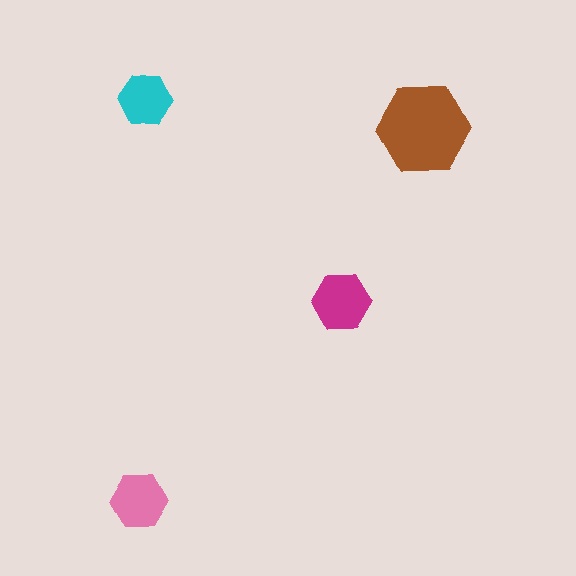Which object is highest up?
The cyan hexagon is topmost.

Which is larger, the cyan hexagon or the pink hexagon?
The pink one.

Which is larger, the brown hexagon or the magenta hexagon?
The brown one.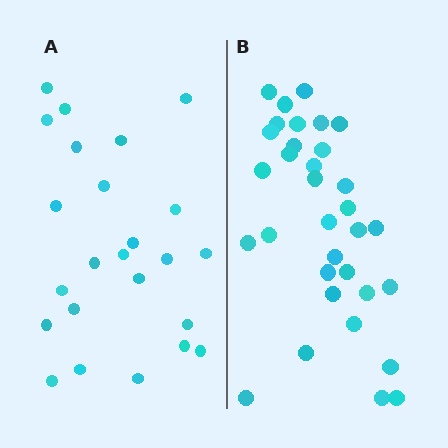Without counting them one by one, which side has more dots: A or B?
Region B (the right region) has more dots.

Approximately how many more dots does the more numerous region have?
Region B has roughly 8 or so more dots than region A.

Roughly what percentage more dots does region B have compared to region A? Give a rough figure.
About 40% more.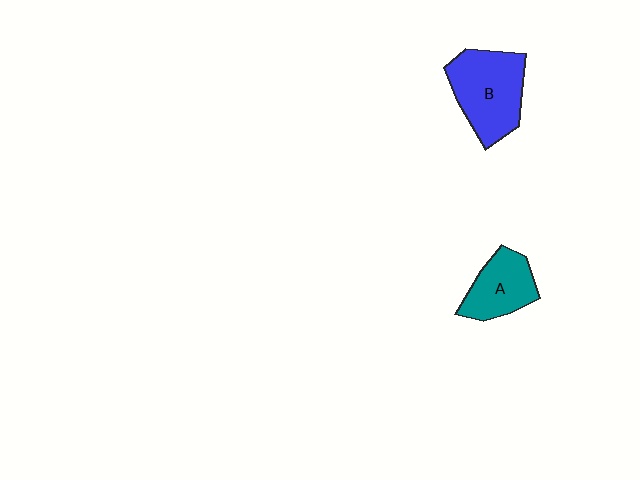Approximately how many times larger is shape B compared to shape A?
Approximately 1.5 times.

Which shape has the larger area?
Shape B (blue).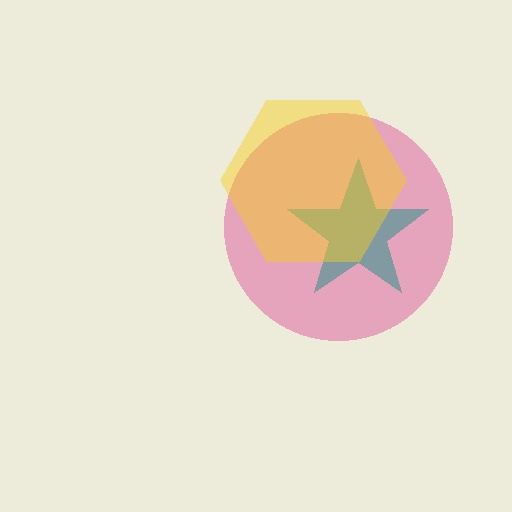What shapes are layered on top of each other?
The layered shapes are: a pink circle, a teal star, a yellow hexagon.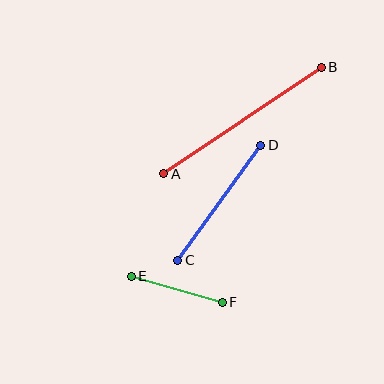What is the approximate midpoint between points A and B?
The midpoint is at approximately (242, 121) pixels.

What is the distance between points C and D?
The distance is approximately 142 pixels.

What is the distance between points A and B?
The distance is approximately 190 pixels.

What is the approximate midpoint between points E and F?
The midpoint is at approximately (177, 289) pixels.